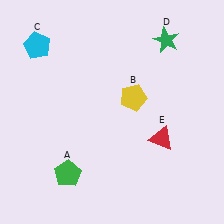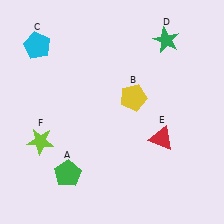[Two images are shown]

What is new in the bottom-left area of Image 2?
A lime star (F) was added in the bottom-left area of Image 2.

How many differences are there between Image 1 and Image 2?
There is 1 difference between the two images.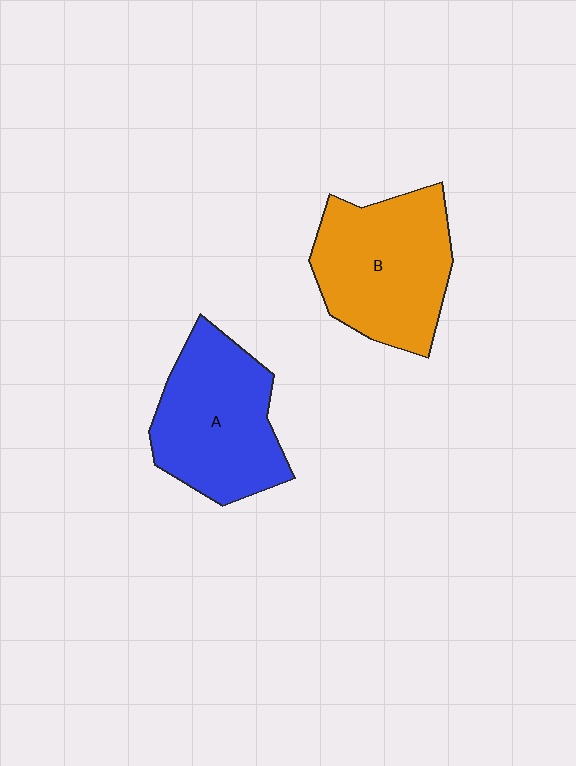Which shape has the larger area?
Shape B (orange).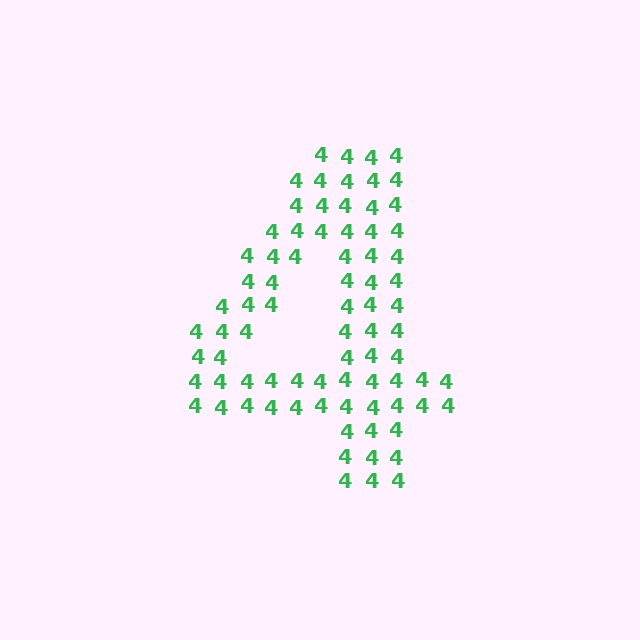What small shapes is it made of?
It is made of small digit 4's.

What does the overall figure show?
The overall figure shows the digit 4.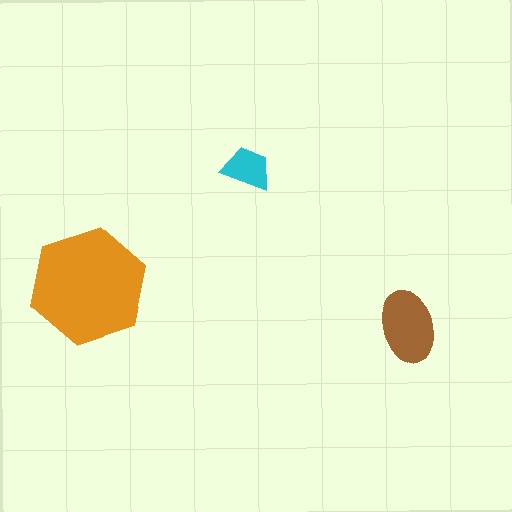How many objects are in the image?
There are 3 objects in the image.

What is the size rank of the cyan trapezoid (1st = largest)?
3rd.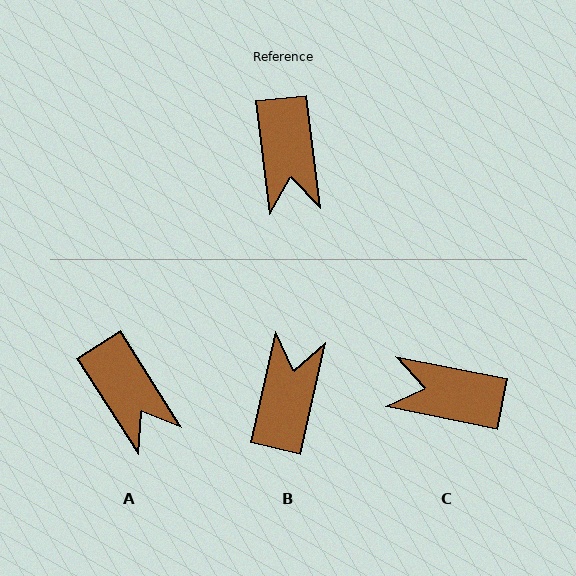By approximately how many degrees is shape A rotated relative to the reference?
Approximately 26 degrees counter-clockwise.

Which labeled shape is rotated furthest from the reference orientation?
B, about 161 degrees away.